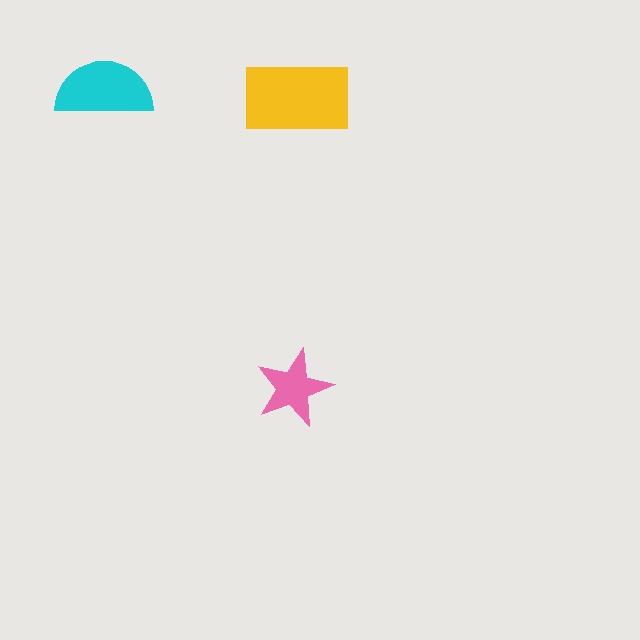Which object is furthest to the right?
The yellow rectangle is rightmost.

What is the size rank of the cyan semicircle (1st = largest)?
2nd.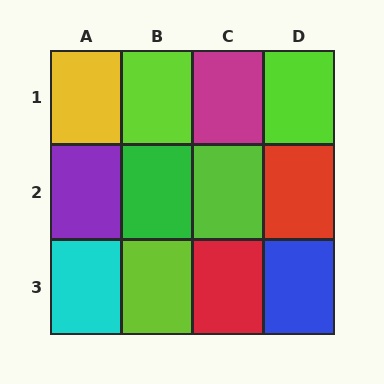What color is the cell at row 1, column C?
Magenta.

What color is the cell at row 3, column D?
Blue.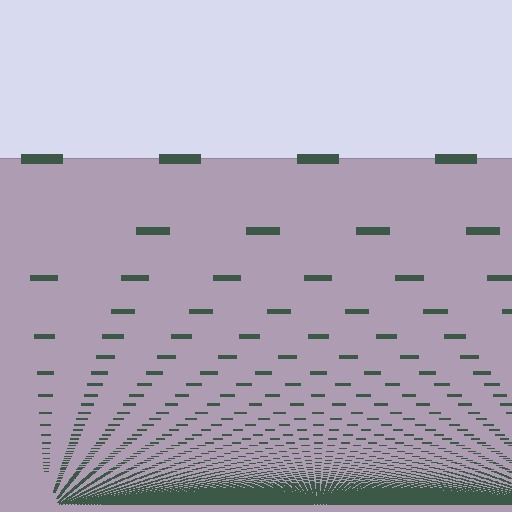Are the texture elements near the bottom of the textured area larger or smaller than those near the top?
Smaller. The gradient is inverted — elements near the bottom are smaller and denser.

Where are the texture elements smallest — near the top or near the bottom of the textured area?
Near the bottom.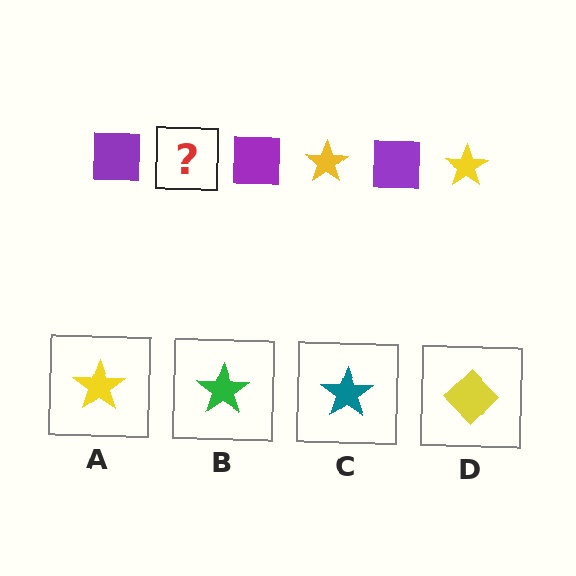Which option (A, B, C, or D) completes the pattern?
A.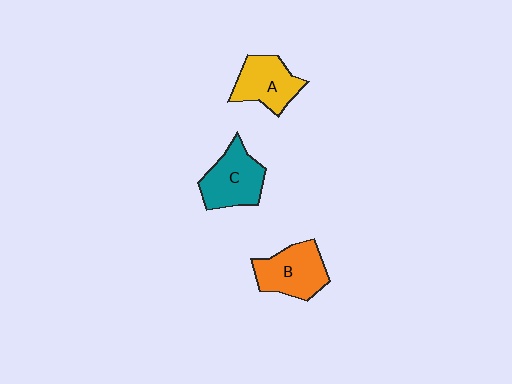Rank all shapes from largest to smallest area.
From largest to smallest: B (orange), C (teal), A (yellow).